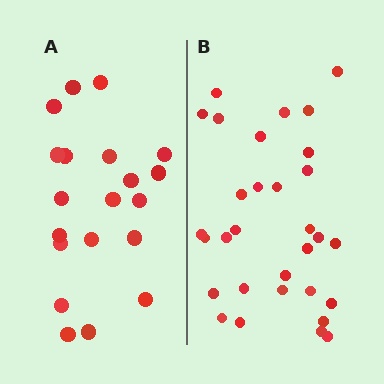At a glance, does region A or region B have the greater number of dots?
Region B (the right region) has more dots.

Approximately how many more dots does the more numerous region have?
Region B has roughly 12 or so more dots than region A.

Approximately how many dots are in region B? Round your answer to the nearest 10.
About 30 dots. (The exact count is 31, which rounds to 30.)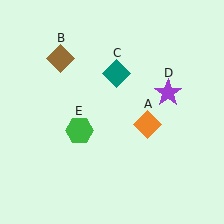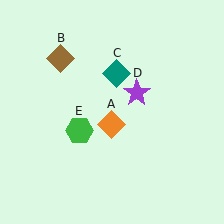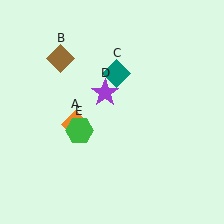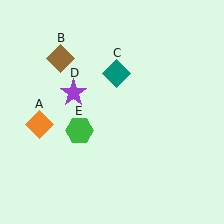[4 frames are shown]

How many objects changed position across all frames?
2 objects changed position: orange diamond (object A), purple star (object D).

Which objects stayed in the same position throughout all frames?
Brown diamond (object B) and teal diamond (object C) and green hexagon (object E) remained stationary.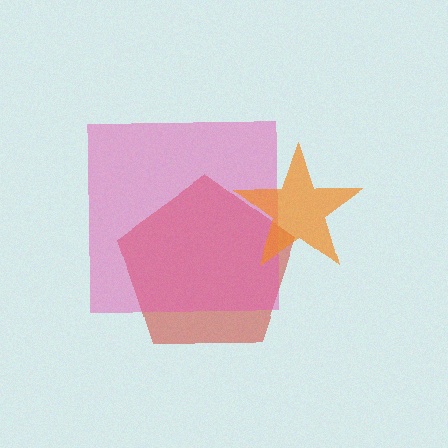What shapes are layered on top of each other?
The layered shapes are: a red pentagon, a pink square, an orange star.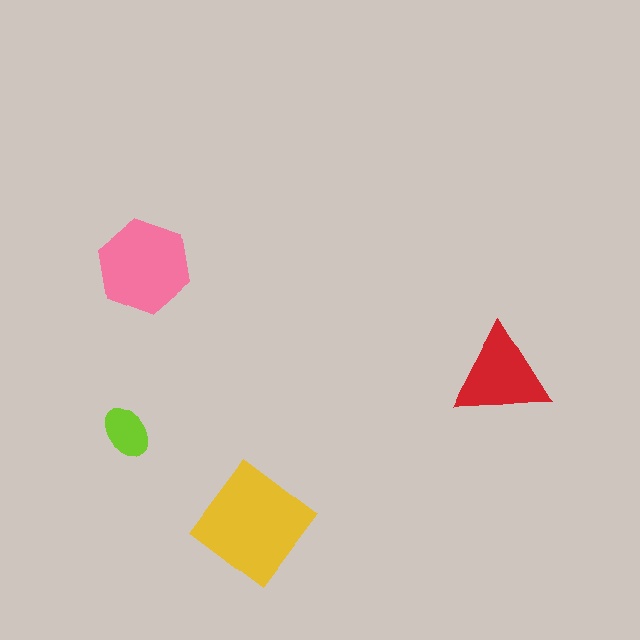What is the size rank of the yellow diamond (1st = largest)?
1st.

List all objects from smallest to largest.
The lime ellipse, the red triangle, the pink hexagon, the yellow diamond.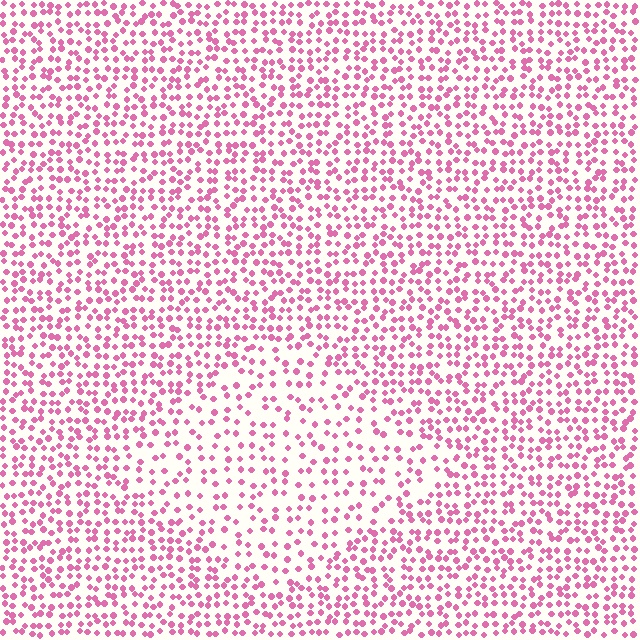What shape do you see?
I see a diamond.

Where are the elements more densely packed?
The elements are more densely packed outside the diamond boundary.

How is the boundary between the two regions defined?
The boundary is defined by a change in element density (approximately 1.8x ratio). All elements are the same color, size, and shape.